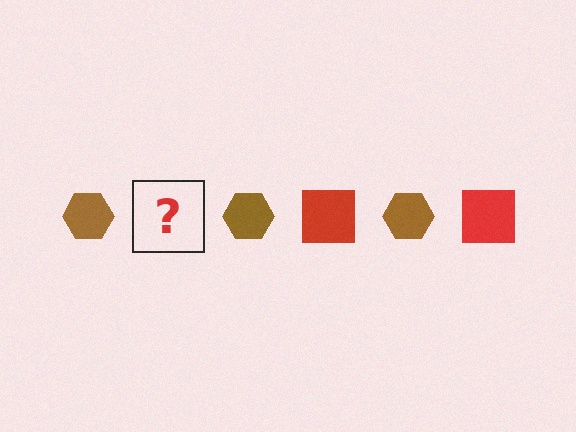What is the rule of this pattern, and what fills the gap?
The rule is that the pattern alternates between brown hexagon and red square. The gap should be filled with a red square.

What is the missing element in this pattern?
The missing element is a red square.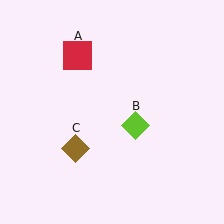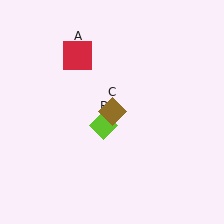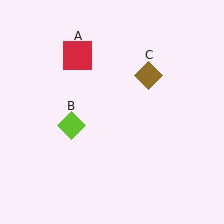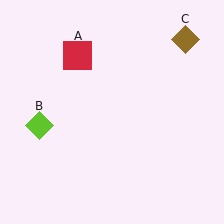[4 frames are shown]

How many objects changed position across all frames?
2 objects changed position: lime diamond (object B), brown diamond (object C).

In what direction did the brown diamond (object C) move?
The brown diamond (object C) moved up and to the right.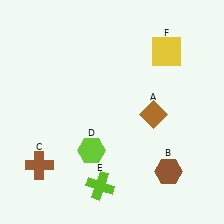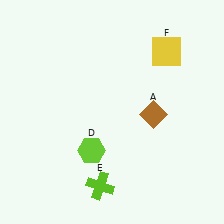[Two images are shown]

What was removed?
The brown cross (C), the brown hexagon (B) were removed in Image 2.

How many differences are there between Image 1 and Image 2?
There are 2 differences between the two images.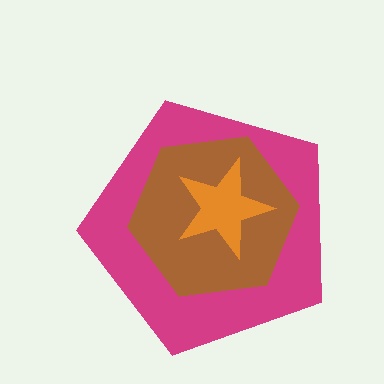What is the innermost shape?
The orange star.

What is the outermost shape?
The magenta pentagon.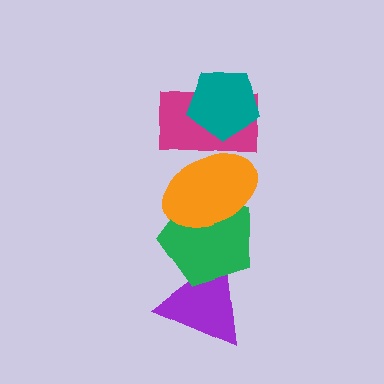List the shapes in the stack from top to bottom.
From top to bottom: the teal pentagon, the magenta rectangle, the orange ellipse, the green pentagon, the purple triangle.